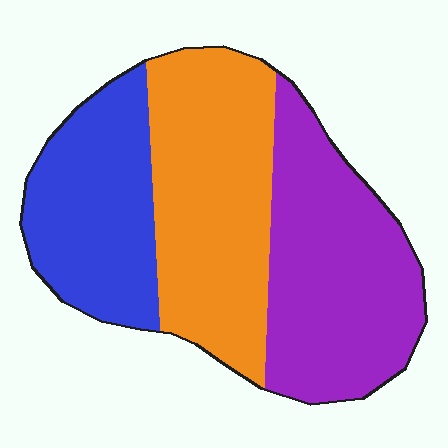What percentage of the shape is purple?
Purple takes up about three eighths (3/8) of the shape.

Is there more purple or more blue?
Purple.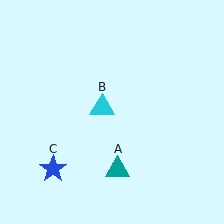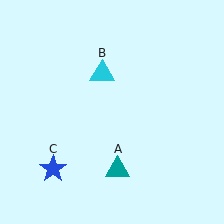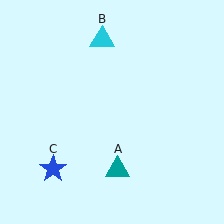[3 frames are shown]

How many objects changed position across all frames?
1 object changed position: cyan triangle (object B).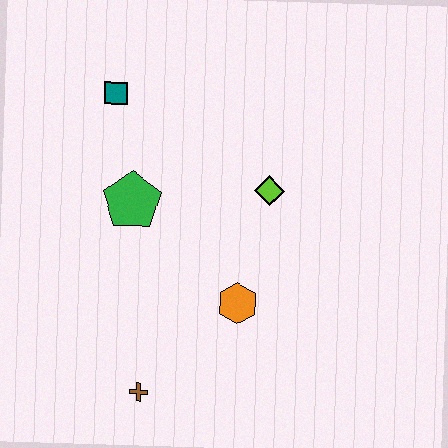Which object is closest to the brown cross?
The orange hexagon is closest to the brown cross.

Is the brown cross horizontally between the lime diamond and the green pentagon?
Yes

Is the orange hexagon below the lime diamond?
Yes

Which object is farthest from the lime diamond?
The brown cross is farthest from the lime diamond.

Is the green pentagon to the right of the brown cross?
No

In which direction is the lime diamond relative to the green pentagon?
The lime diamond is to the right of the green pentagon.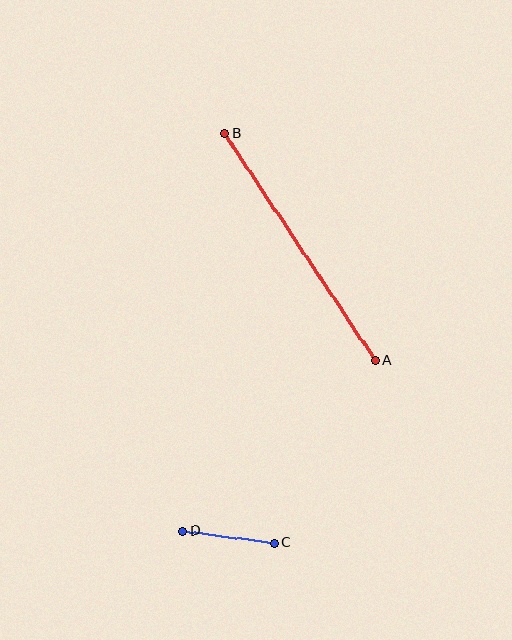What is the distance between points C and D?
The distance is approximately 92 pixels.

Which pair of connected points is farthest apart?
Points A and B are farthest apart.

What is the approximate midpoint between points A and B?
The midpoint is at approximately (300, 247) pixels.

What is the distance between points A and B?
The distance is approximately 273 pixels.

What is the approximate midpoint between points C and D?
The midpoint is at approximately (229, 537) pixels.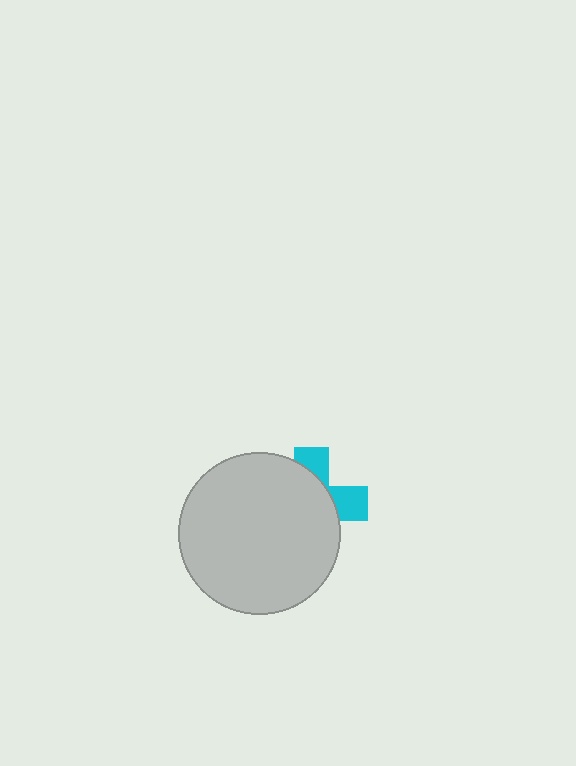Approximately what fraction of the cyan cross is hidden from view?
Roughly 69% of the cyan cross is hidden behind the light gray circle.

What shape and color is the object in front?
The object in front is a light gray circle.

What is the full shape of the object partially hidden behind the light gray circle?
The partially hidden object is a cyan cross.